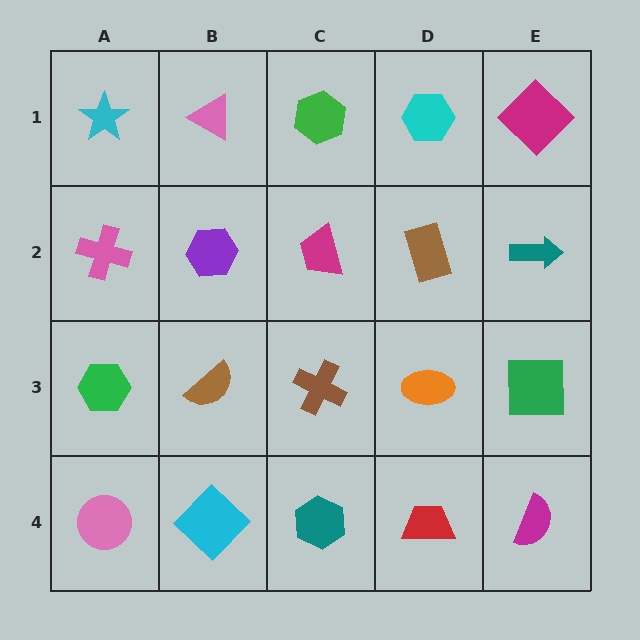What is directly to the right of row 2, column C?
A brown rectangle.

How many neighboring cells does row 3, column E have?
3.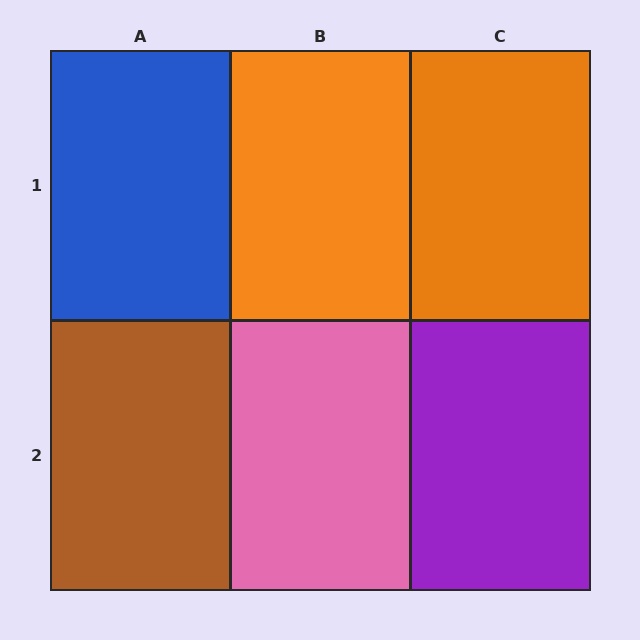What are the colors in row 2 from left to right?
Brown, pink, purple.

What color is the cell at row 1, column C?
Orange.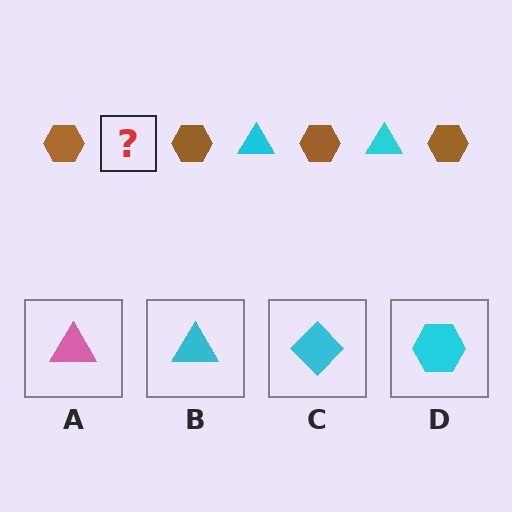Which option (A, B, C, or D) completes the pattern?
B.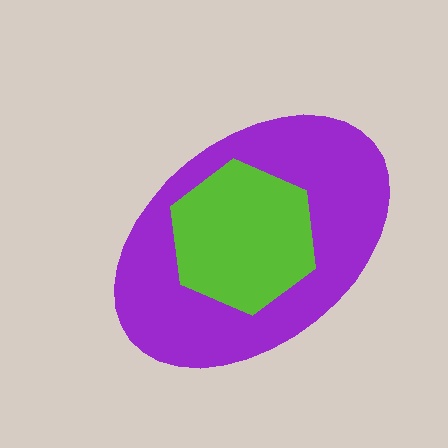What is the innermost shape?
The lime hexagon.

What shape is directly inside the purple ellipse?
The lime hexagon.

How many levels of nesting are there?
2.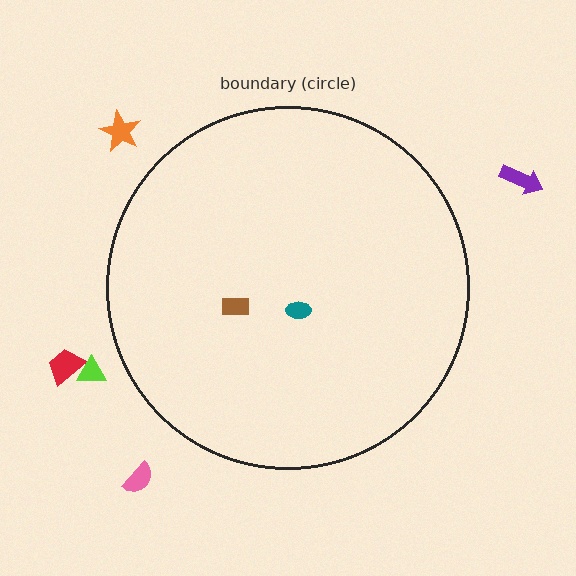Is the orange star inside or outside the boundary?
Outside.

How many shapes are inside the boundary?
2 inside, 5 outside.